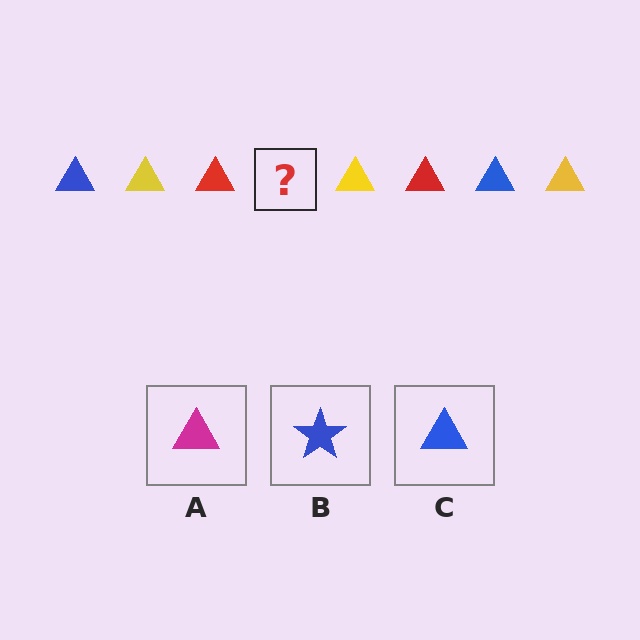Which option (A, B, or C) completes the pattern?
C.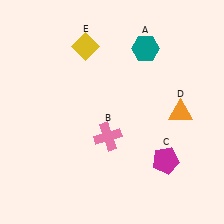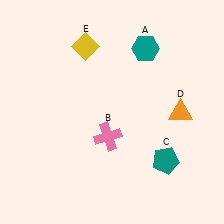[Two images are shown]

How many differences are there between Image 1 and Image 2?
There is 1 difference between the two images.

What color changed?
The pentagon (C) changed from magenta in Image 1 to teal in Image 2.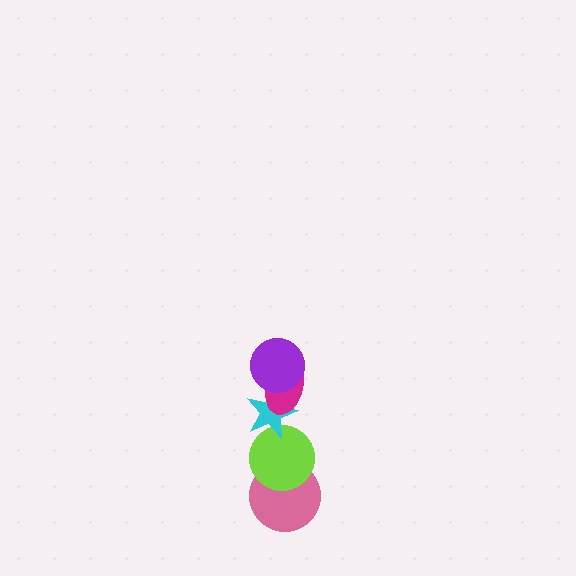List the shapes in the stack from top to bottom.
From top to bottom: the purple circle, the magenta ellipse, the cyan star, the lime circle, the pink circle.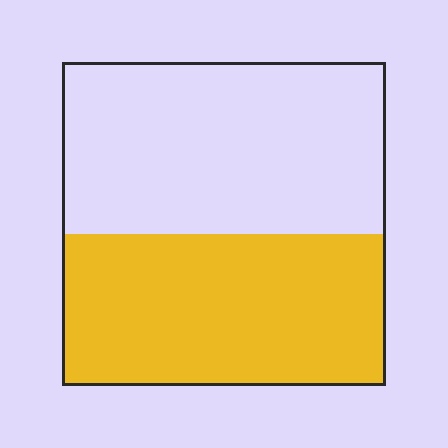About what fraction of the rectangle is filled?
About one half (1/2).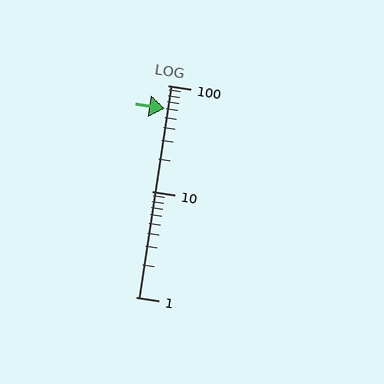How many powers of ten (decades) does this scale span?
The scale spans 2 decades, from 1 to 100.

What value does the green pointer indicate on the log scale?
The pointer indicates approximately 60.